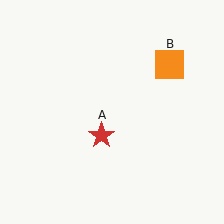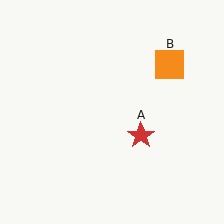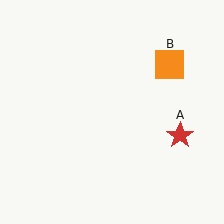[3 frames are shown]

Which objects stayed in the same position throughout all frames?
Orange square (object B) remained stationary.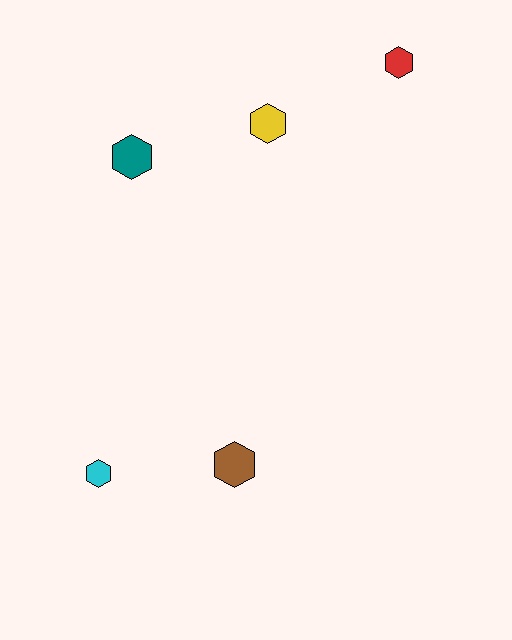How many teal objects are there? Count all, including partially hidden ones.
There is 1 teal object.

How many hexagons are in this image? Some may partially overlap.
There are 5 hexagons.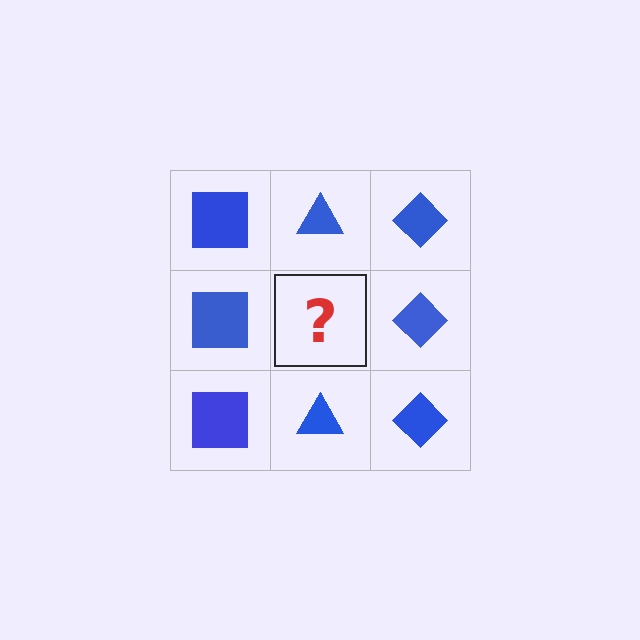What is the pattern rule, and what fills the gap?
The rule is that each column has a consistent shape. The gap should be filled with a blue triangle.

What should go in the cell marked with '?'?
The missing cell should contain a blue triangle.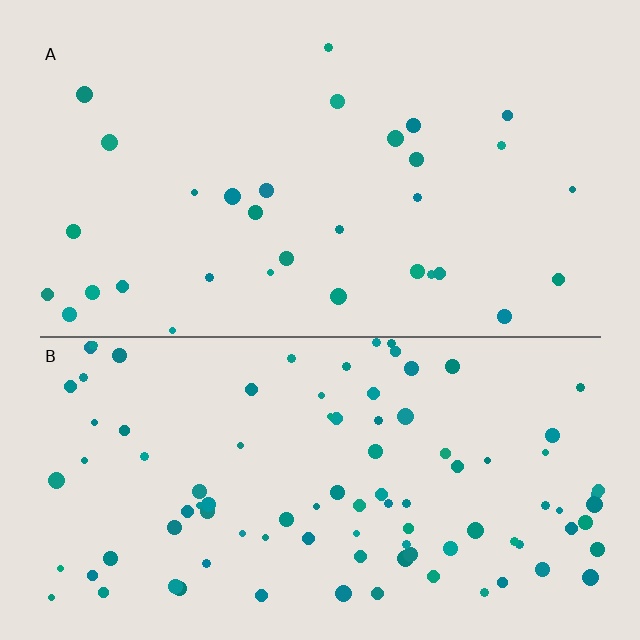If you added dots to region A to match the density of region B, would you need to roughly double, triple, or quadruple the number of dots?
Approximately triple.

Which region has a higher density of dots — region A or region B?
B (the bottom).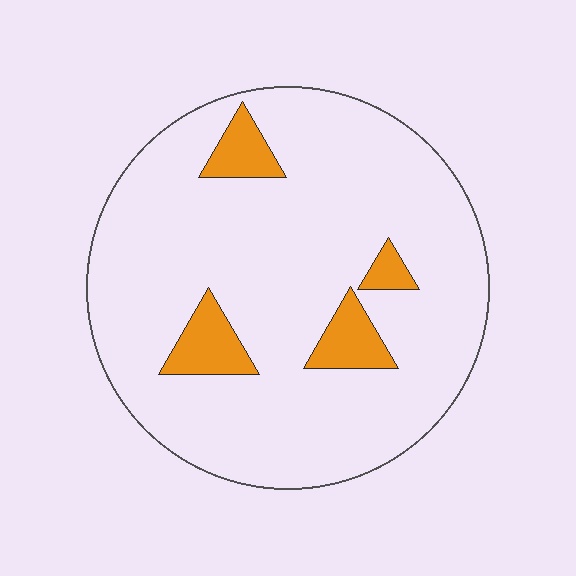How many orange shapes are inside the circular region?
4.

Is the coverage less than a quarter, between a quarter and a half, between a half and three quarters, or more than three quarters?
Less than a quarter.